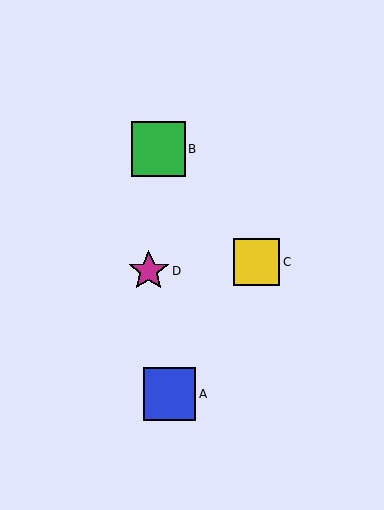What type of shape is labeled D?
Shape D is a magenta star.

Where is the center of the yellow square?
The center of the yellow square is at (256, 262).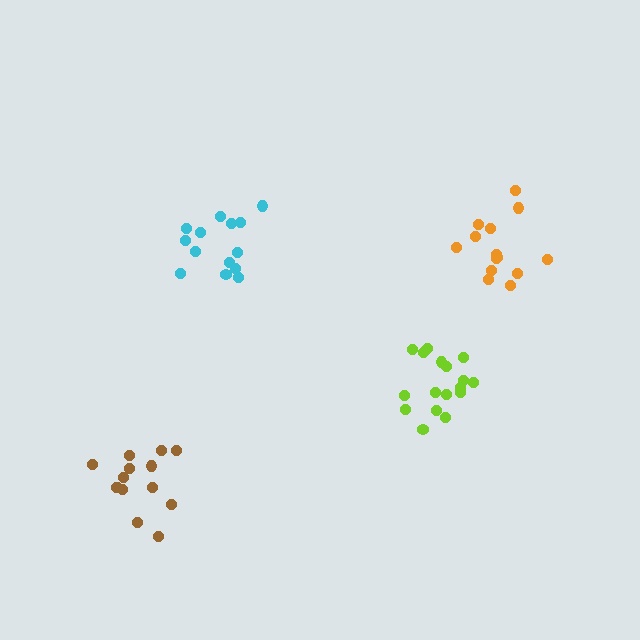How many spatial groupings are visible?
There are 4 spatial groupings.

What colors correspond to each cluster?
The clusters are colored: cyan, orange, lime, brown.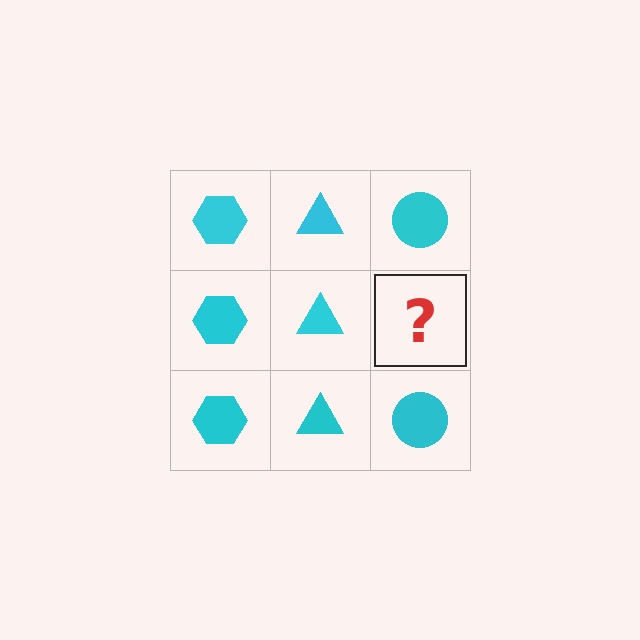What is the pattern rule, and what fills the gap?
The rule is that each column has a consistent shape. The gap should be filled with a cyan circle.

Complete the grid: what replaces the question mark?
The question mark should be replaced with a cyan circle.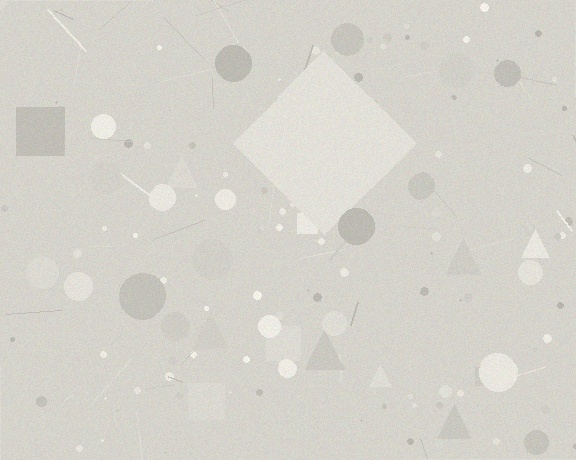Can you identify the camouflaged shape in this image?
The camouflaged shape is a diamond.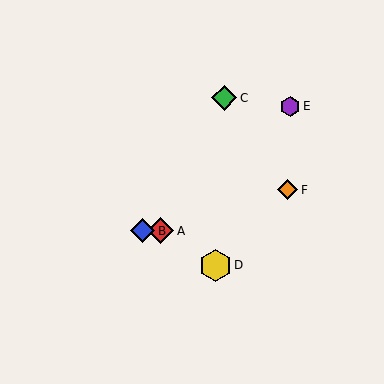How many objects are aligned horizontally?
2 objects (A, B) are aligned horizontally.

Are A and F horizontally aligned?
No, A is at y≈231 and F is at y≈190.